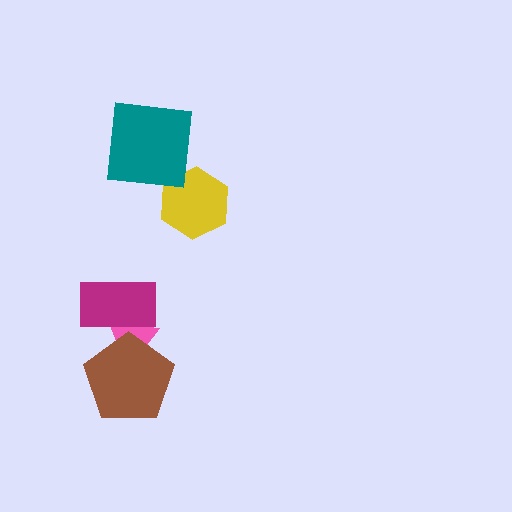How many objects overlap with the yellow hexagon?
0 objects overlap with the yellow hexagon.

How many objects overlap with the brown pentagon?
2 objects overlap with the brown pentagon.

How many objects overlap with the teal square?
0 objects overlap with the teal square.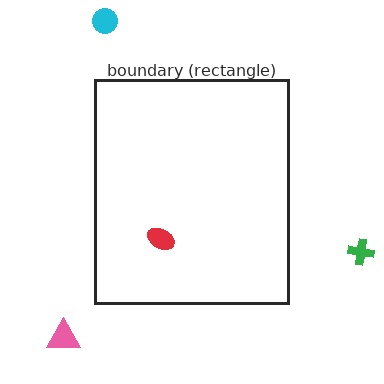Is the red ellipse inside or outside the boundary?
Inside.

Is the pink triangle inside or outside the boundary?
Outside.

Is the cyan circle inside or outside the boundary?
Outside.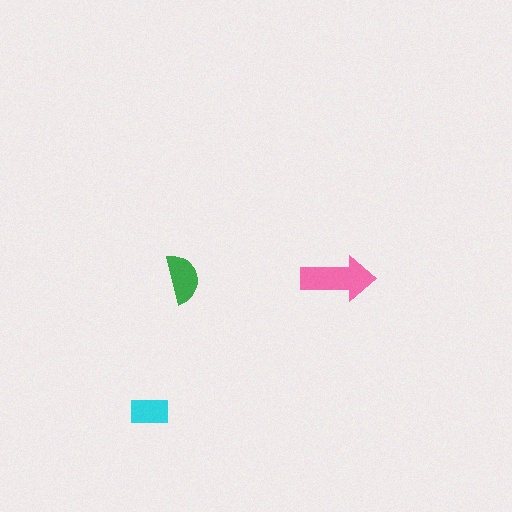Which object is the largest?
The pink arrow.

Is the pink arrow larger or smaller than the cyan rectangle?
Larger.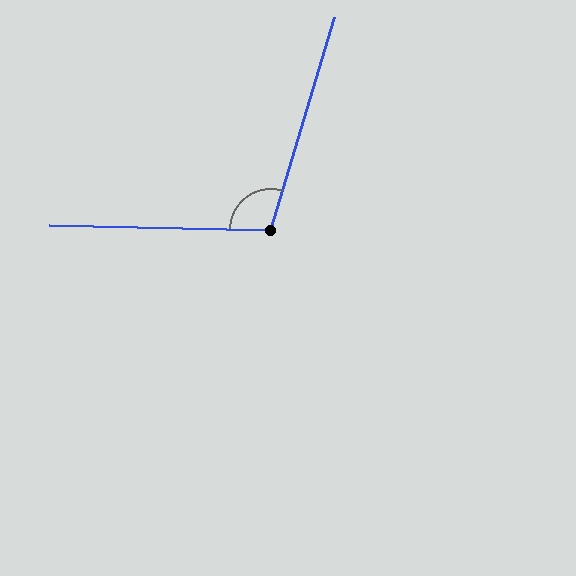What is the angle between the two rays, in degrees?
Approximately 106 degrees.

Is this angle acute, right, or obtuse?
It is obtuse.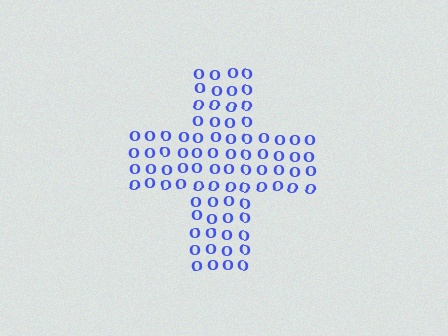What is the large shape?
The large shape is a cross.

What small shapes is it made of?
It is made of small letter O's.